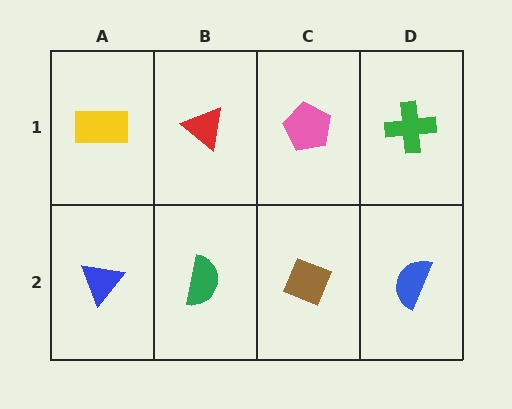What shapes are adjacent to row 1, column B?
A green semicircle (row 2, column B), a yellow rectangle (row 1, column A), a pink pentagon (row 1, column C).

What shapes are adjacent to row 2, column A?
A yellow rectangle (row 1, column A), a green semicircle (row 2, column B).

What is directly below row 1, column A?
A blue triangle.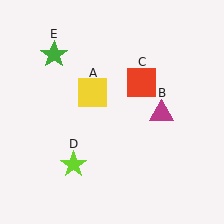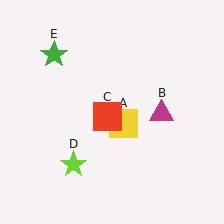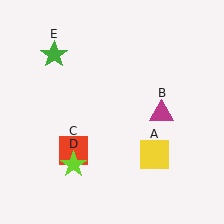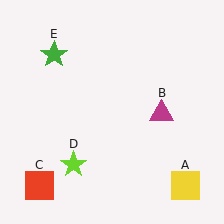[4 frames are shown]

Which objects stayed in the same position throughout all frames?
Magenta triangle (object B) and lime star (object D) and green star (object E) remained stationary.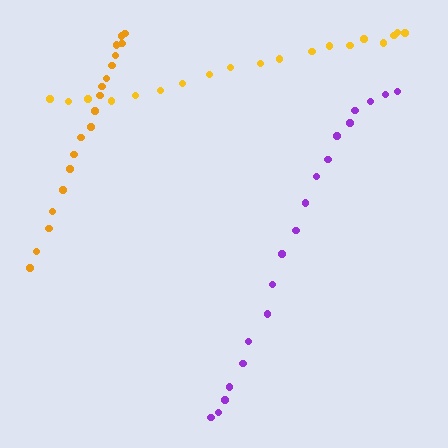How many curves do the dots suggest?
There are 3 distinct paths.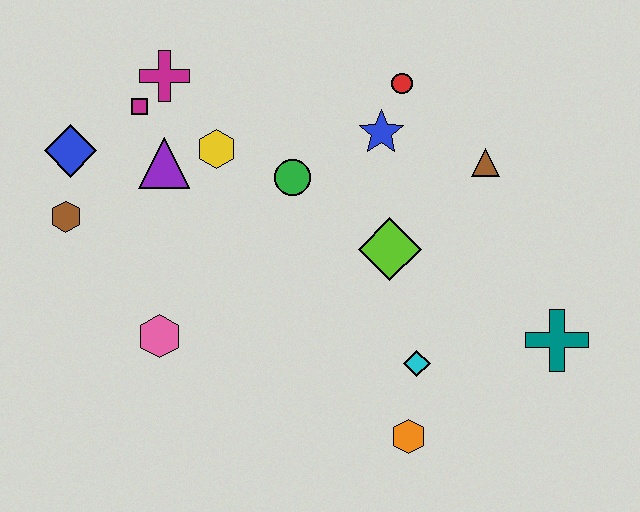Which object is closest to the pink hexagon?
The brown hexagon is closest to the pink hexagon.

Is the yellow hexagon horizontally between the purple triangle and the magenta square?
No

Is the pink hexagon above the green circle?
No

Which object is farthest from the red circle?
The brown hexagon is farthest from the red circle.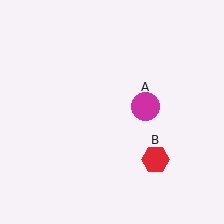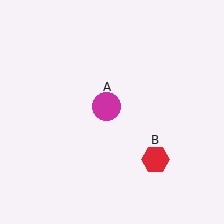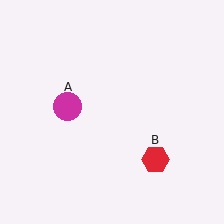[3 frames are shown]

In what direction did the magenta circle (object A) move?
The magenta circle (object A) moved left.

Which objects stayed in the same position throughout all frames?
Red hexagon (object B) remained stationary.